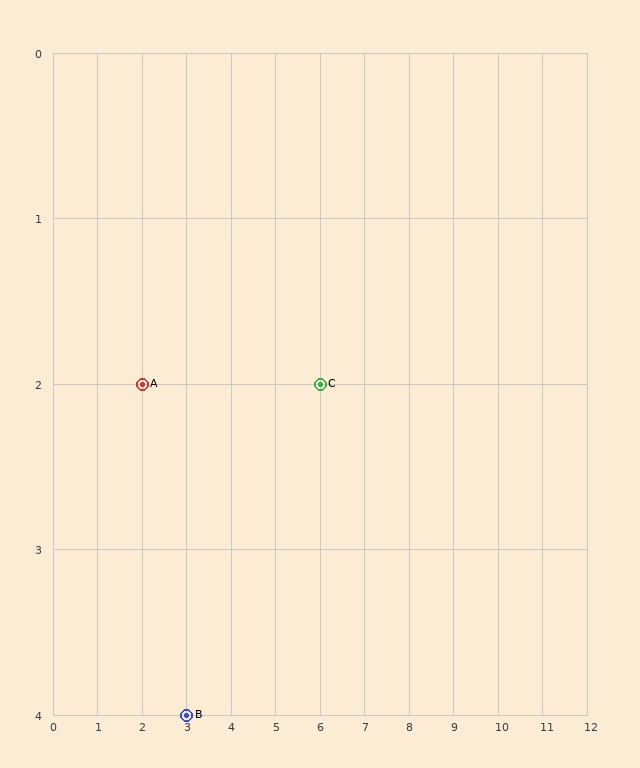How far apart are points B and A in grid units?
Points B and A are 1 column and 2 rows apart (about 2.2 grid units diagonally).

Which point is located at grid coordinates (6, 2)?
Point C is at (6, 2).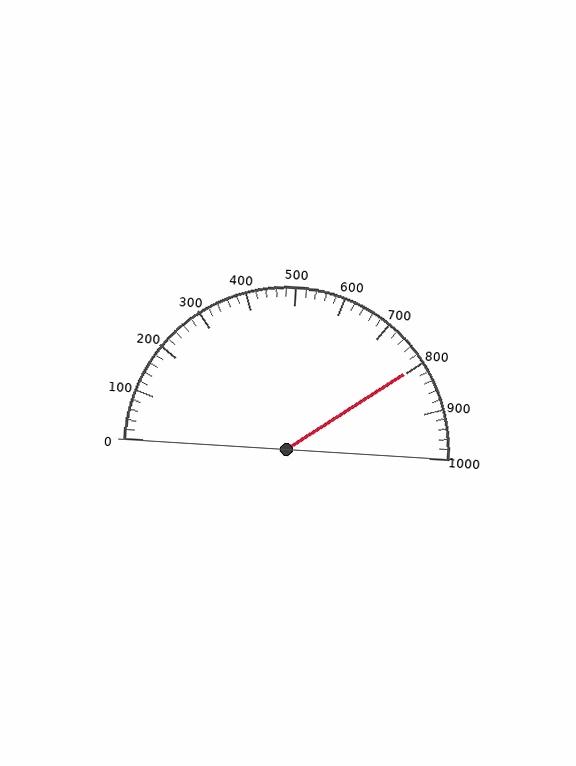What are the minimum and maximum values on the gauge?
The gauge ranges from 0 to 1000.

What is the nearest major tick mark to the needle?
The nearest major tick mark is 800.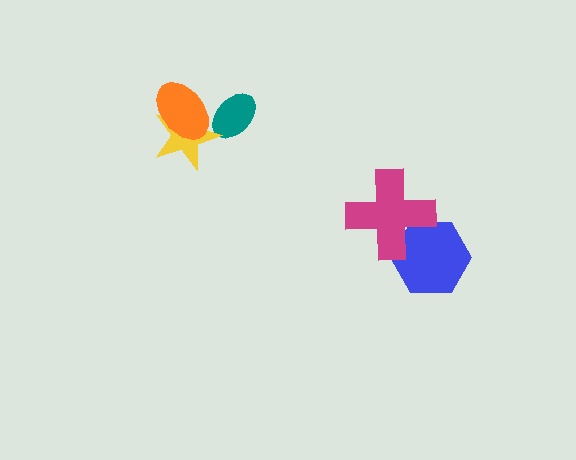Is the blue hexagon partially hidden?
Yes, it is partially covered by another shape.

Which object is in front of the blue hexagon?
The magenta cross is in front of the blue hexagon.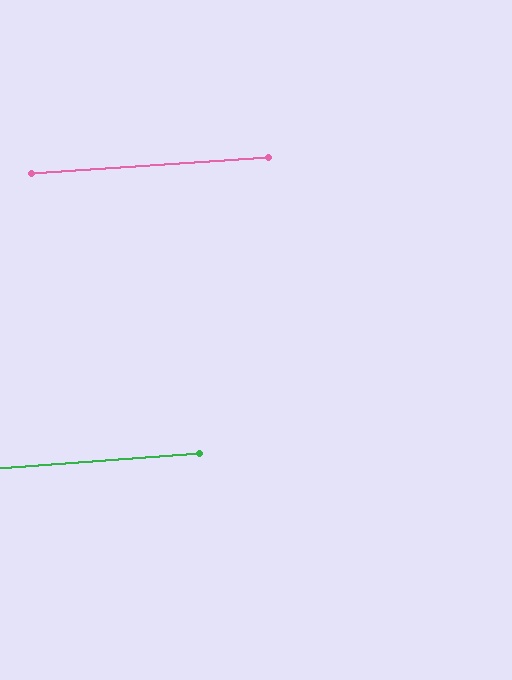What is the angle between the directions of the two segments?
Approximately 0 degrees.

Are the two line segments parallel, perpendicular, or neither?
Parallel — their directions differ by only 0.5°.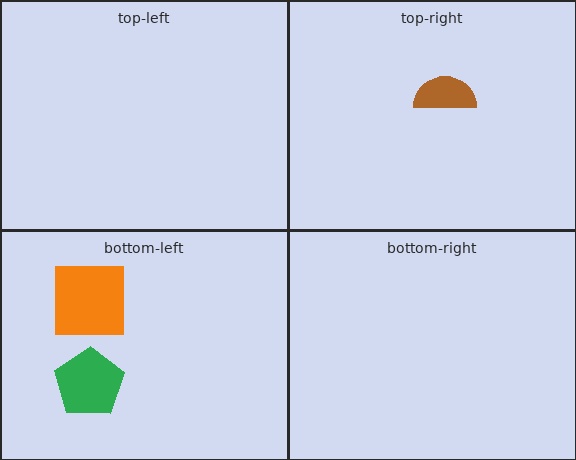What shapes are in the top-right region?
The brown semicircle.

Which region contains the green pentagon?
The bottom-left region.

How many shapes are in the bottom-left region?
2.